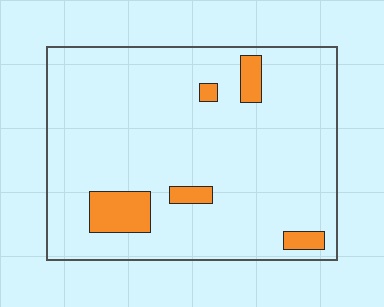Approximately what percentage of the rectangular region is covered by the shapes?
Approximately 10%.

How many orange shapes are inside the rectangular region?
5.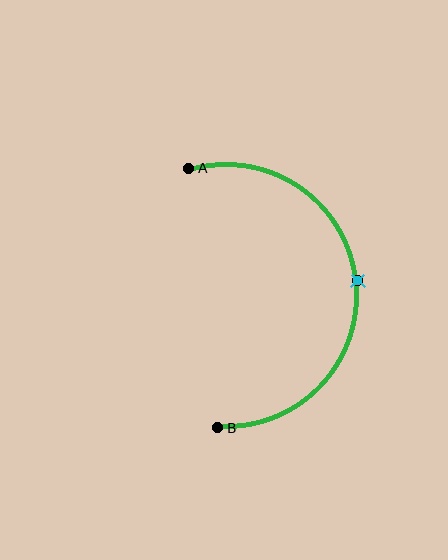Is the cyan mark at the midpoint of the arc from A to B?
Yes. The cyan mark lies on the arc at equal arc-length from both A and B — it is the arc midpoint.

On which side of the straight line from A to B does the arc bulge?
The arc bulges to the right of the straight line connecting A and B.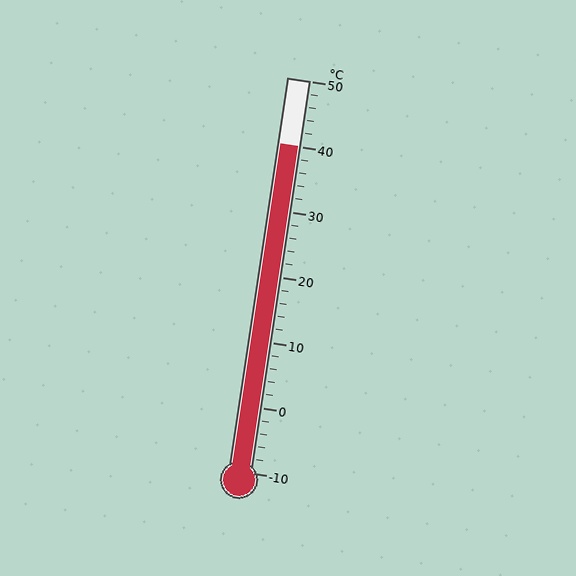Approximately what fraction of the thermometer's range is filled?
The thermometer is filled to approximately 85% of its range.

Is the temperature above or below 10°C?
The temperature is above 10°C.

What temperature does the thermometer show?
The thermometer shows approximately 40°C.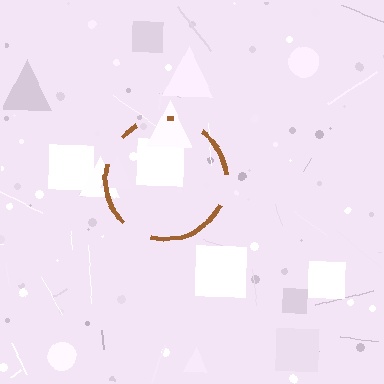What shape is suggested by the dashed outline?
The dashed outline suggests a circle.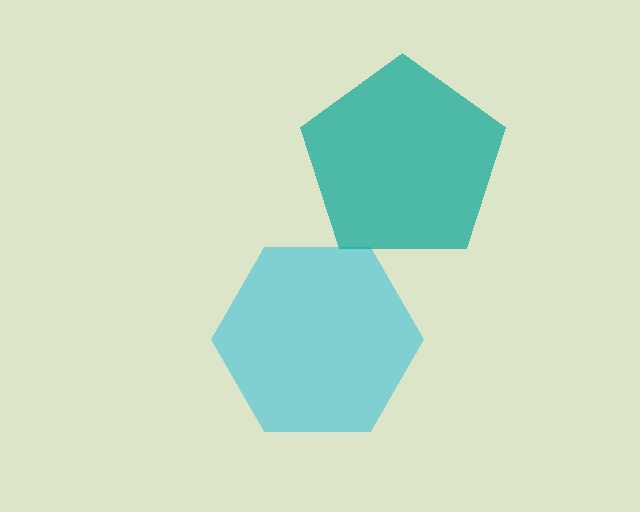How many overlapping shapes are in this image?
There are 2 overlapping shapes in the image.